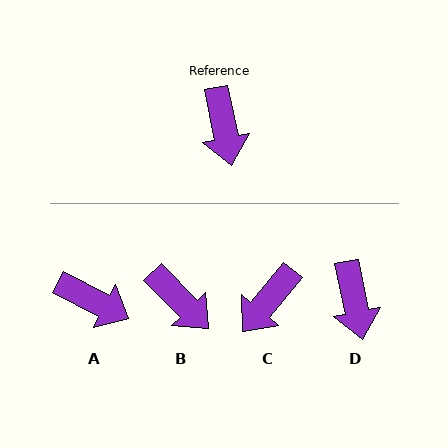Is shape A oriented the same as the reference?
No, it is off by about 51 degrees.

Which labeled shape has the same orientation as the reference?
D.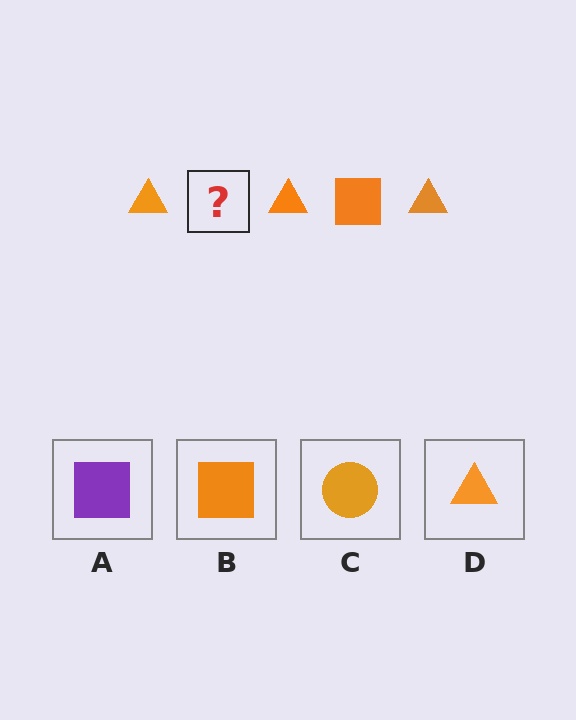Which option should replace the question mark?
Option B.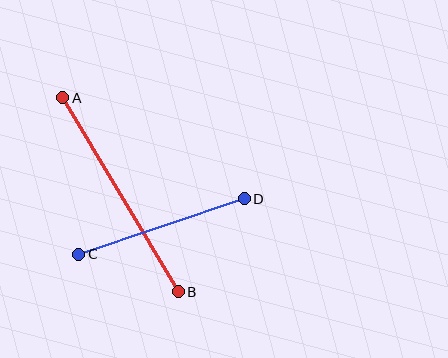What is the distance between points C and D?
The distance is approximately 175 pixels.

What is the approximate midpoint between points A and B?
The midpoint is at approximately (121, 195) pixels.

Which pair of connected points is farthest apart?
Points A and B are farthest apart.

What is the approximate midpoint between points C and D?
The midpoint is at approximately (161, 227) pixels.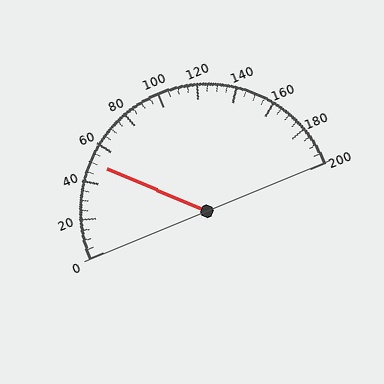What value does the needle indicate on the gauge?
The needle indicates approximately 50.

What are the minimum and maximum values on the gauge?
The gauge ranges from 0 to 200.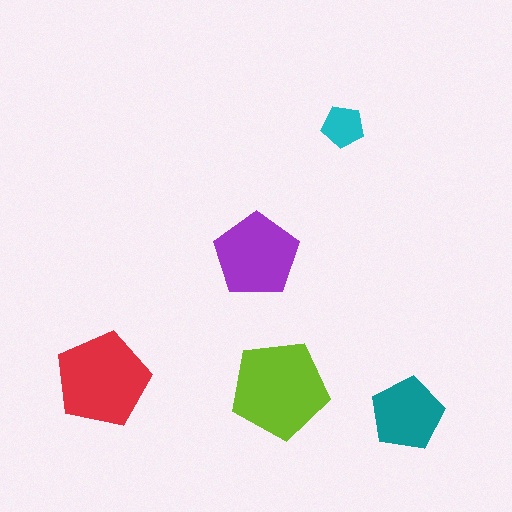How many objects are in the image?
There are 5 objects in the image.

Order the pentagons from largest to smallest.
the lime one, the red one, the purple one, the teal one, the cyan one.